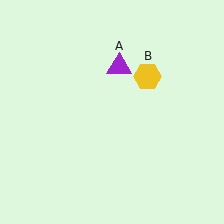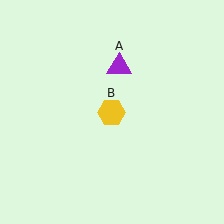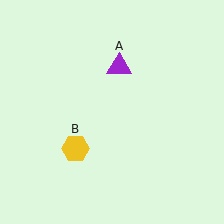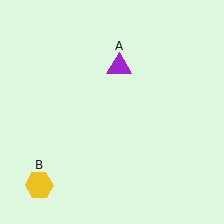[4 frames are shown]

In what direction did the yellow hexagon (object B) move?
The yellow hexagon (object B) moved down and to the left.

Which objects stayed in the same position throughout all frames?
Purple triangle (object A) remained stationary.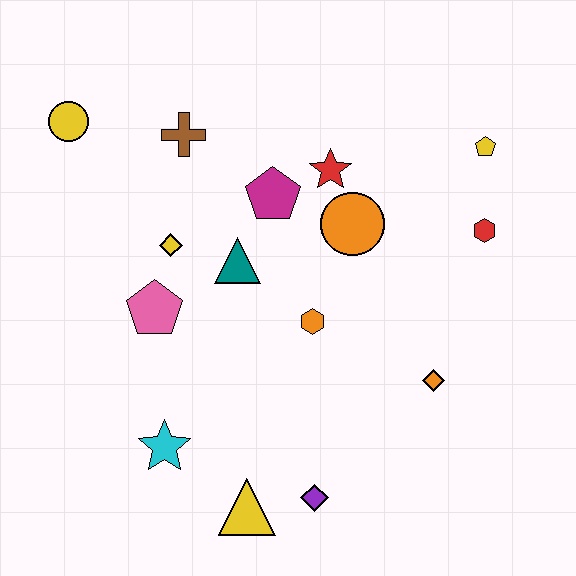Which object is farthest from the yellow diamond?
The yellow pentagon is farthest from the yellow diamond.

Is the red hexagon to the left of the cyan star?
No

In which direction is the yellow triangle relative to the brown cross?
The yellow triangle is below the brown cross.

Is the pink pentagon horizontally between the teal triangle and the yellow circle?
Yes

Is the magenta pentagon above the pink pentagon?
Yes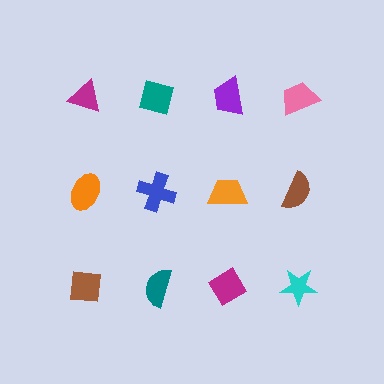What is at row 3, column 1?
A brown square.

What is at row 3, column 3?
A magenta diamond.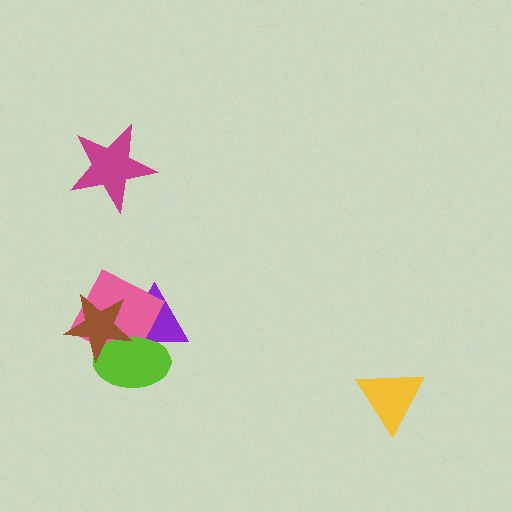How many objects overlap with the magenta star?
0 objects overlap with the magenta star.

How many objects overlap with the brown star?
3 objects overlap with the brown star.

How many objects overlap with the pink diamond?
3 objects overlap with the pink diamond.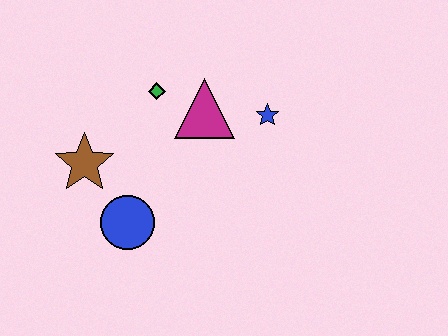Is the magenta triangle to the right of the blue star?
No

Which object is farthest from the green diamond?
The blue circle is farthest from the green diamond.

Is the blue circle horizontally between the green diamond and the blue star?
No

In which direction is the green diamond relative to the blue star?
The green diamond is to the left of the blue star.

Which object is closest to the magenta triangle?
The green diamond is closest to the magenta triangle.